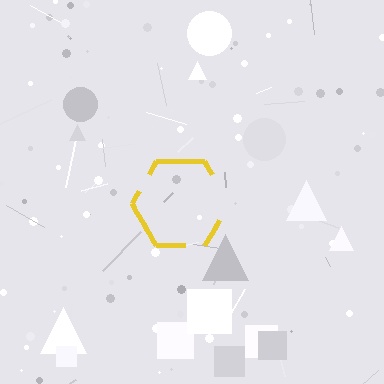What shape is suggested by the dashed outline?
The dashed outline suggests a hexagon.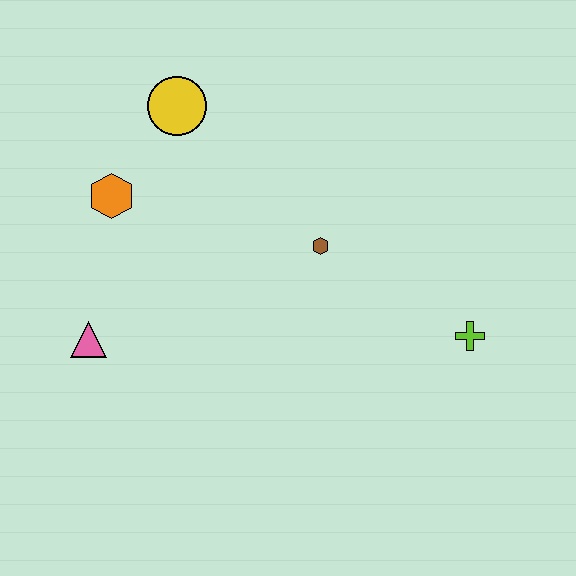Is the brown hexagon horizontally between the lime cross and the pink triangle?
Yes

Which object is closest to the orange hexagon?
The yellow circle is closest to the orange hexagon.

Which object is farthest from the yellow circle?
The lime cross is farthest from the yellow circle.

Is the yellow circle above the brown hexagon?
Yes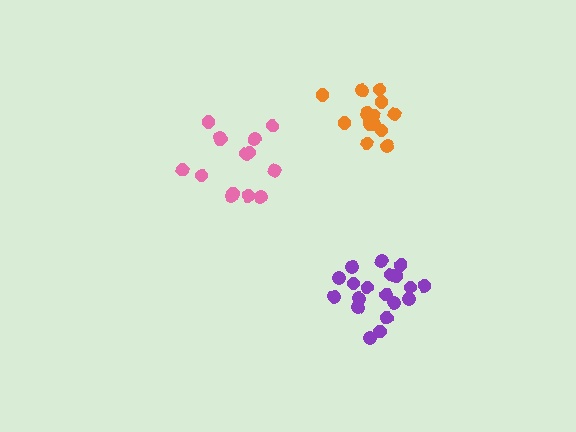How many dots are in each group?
Group 1: 14 dots, Group 2: 14 dots, Group 3: 19 dots (47 total).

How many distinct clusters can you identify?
There are 3 distinct clusters.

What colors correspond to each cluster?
The clusters are colored: pink, orange, purple.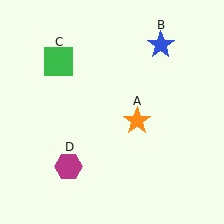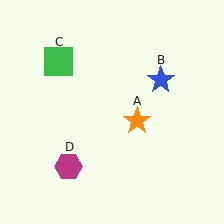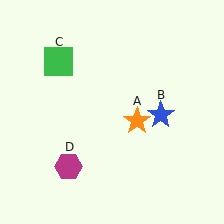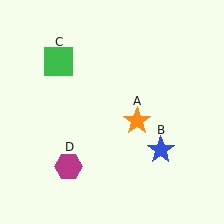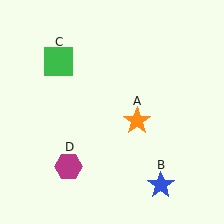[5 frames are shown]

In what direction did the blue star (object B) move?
The blue star (object B) moved down.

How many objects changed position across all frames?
1 object changed position: blue star (object B).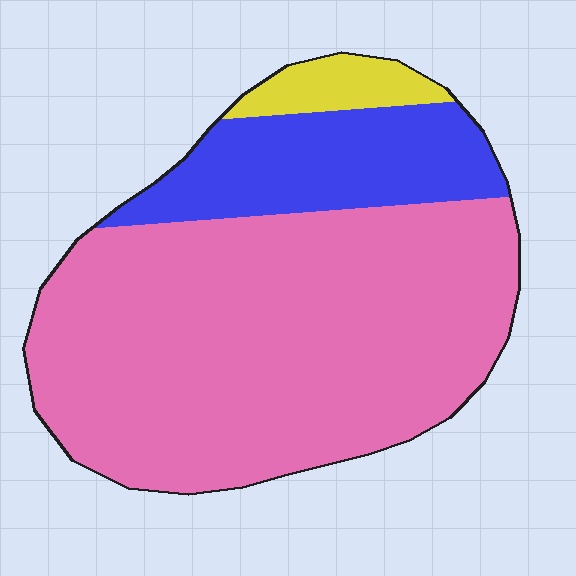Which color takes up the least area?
Yellow, at roughly 5%.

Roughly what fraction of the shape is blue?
Blue takes up about one fifth (1/5) of the shape.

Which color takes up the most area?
Pink, at roughly 75%.